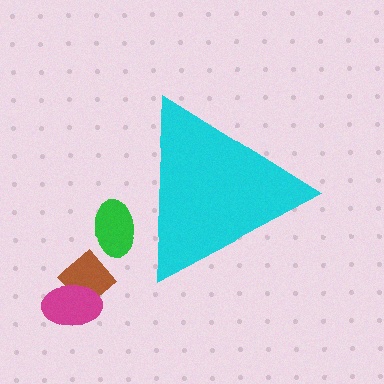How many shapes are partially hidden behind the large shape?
1 shape is partially hidden.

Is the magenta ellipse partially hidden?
No, the magenta ellipse is fully visible.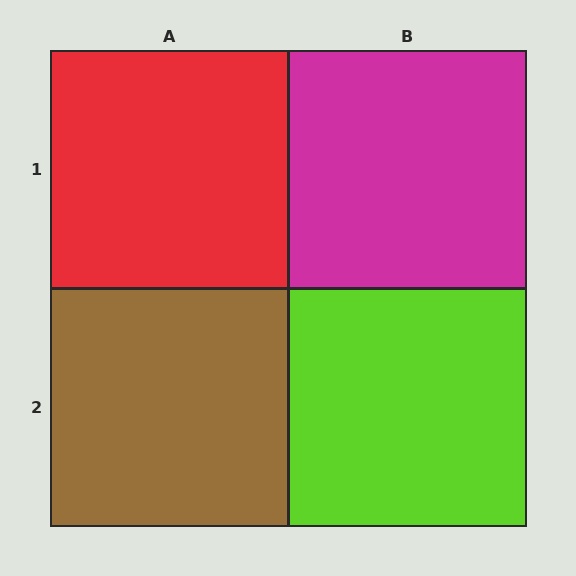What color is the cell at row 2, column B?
Lime.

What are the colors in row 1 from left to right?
Red, magenta.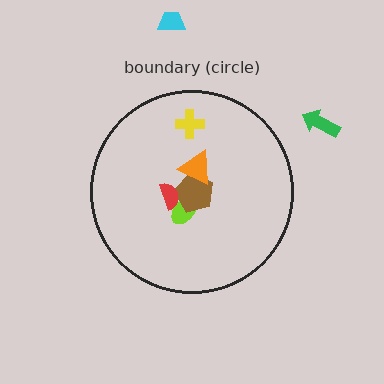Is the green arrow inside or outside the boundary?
Outside.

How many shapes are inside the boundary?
5 inside, 2 outside.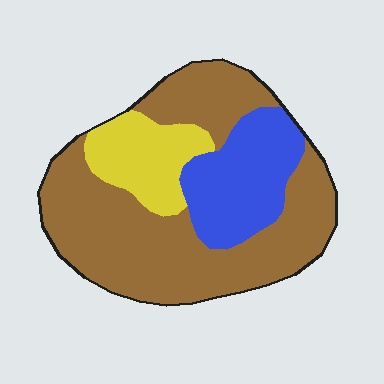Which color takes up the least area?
Yellow, at roughly 15%.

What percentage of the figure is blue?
Blue covers roughly 20% of the figure.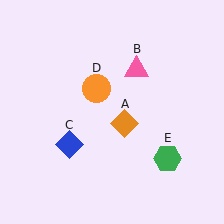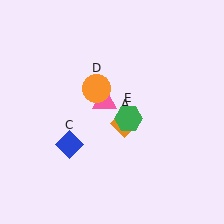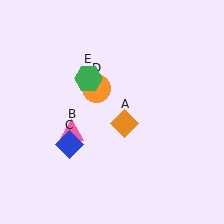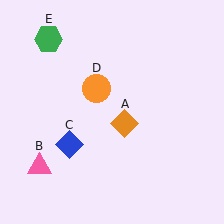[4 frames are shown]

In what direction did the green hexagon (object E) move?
The green hexagon (object E) moved up and to the left.